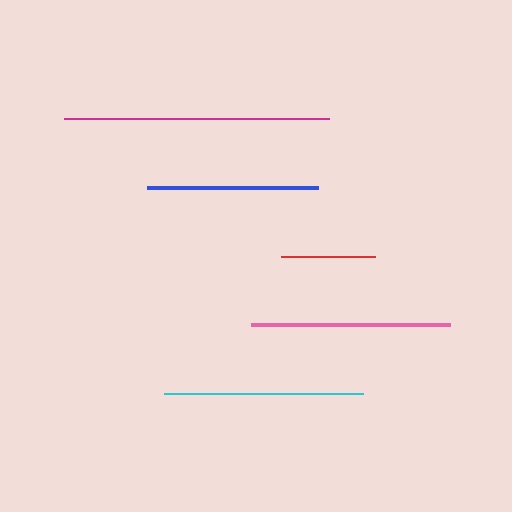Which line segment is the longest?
The magenta line is the longest at approximately 265 pixels.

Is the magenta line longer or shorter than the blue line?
The magenta line is longer than the blue line.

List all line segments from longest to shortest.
From longest to shortest: magenta, cyan, pink, blue, red.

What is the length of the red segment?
The red segment is approximately 94 pixels long.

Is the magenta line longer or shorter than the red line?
The magenta line is longer than the red line.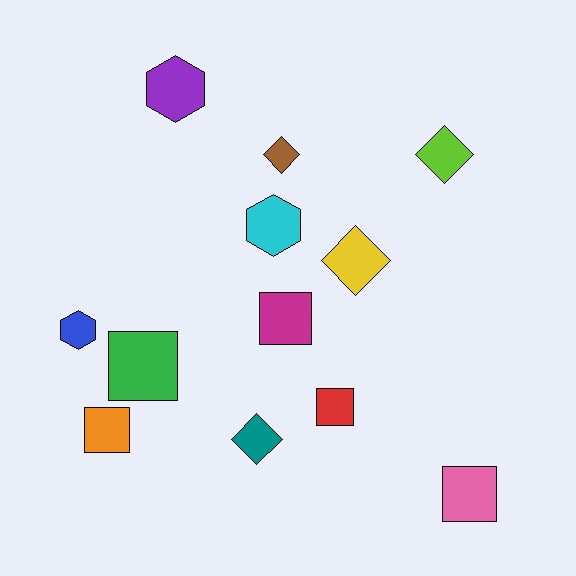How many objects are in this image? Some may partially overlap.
There are 12 objects.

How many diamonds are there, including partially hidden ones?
There are 4 diamonds.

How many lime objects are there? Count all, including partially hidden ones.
There is 1 lime object.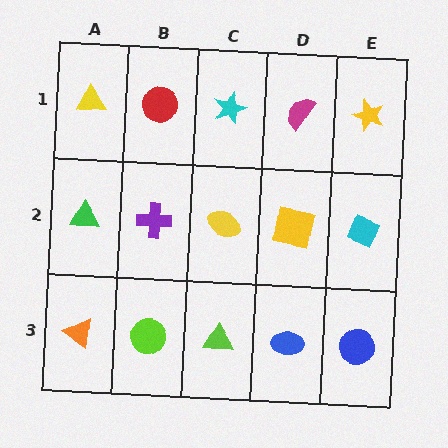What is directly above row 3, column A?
A green triangle.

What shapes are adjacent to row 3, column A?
A green triangle (row 2, column A), a lime circle (row 3, column B).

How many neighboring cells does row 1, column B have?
3.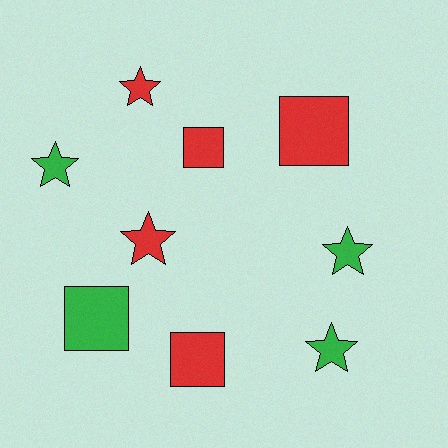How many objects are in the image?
There are 9 objects.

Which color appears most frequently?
Red, with 5 objects.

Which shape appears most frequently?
Star, with 5 objects.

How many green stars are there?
There are 3 green stars.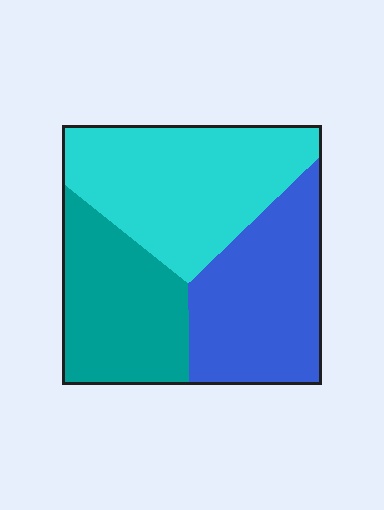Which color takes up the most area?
Cyan, at roughly 40%.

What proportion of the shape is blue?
Blue covers roughly 35% of the shape.